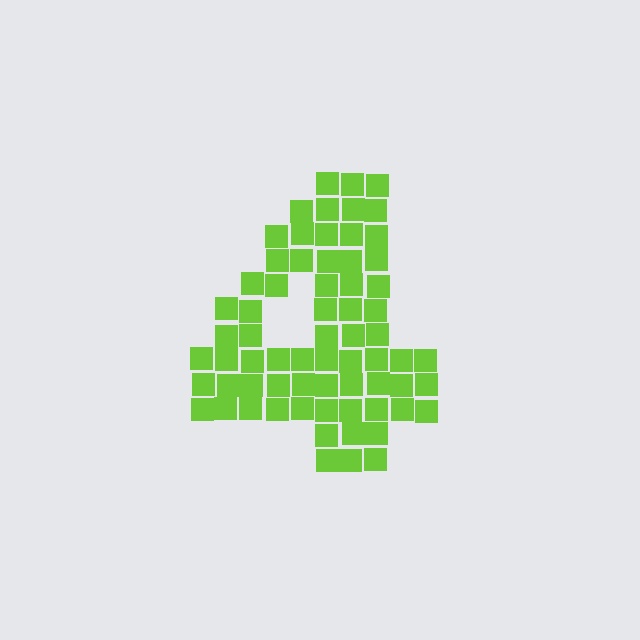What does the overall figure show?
The overall figure shows the digit 4.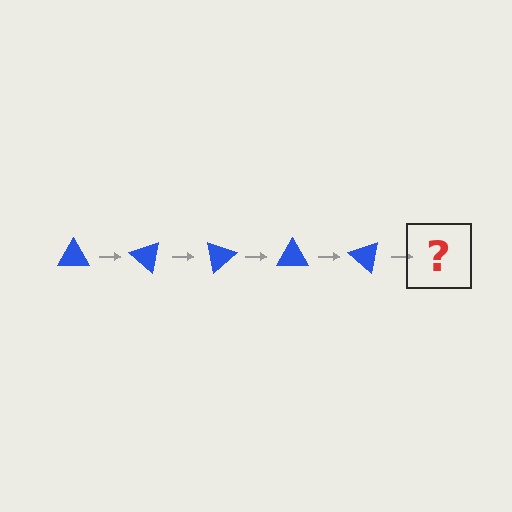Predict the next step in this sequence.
The next step is a blue triangle rotated 200 degrees.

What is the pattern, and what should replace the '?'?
The pattern is that the triangle rotates 40 degrees each step. The '?' should be a blue triangle rotated 200 degrees.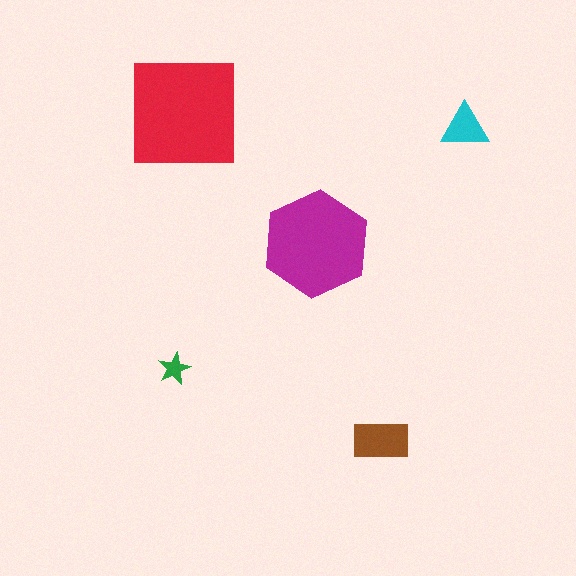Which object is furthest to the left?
The green star is leftmost.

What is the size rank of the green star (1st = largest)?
5th.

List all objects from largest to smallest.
The red square, the magenta hexagon, the brown rectangle, the cyan triangle, the green star.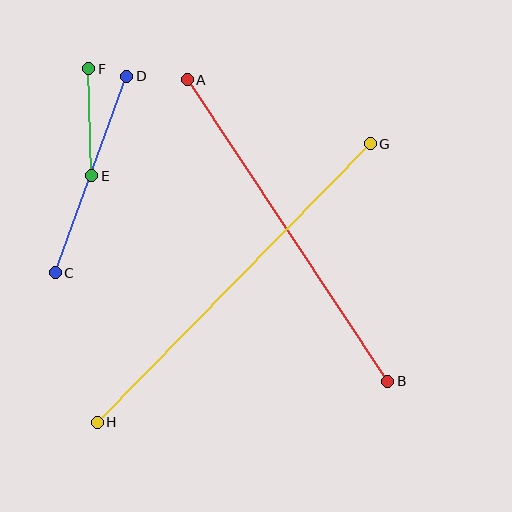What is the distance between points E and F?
The distance is approximately 107 pixels.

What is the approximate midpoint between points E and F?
The midpoint is at approximately (90, 122) pixels.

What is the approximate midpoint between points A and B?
The midpoint is at approximately (287, 230) pixels.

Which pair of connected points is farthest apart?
Points G and H are farthest apart.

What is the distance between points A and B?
The distance is approximately 362 pixels.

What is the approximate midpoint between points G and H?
The midpoint is at approximately (234, 283) pixels.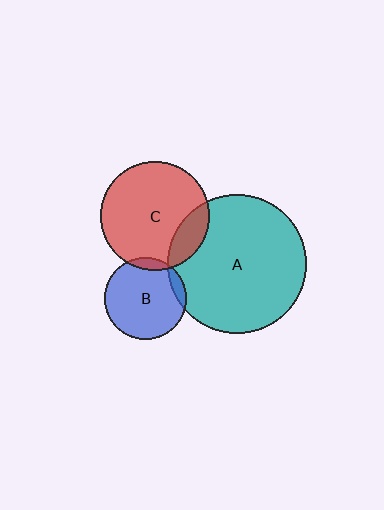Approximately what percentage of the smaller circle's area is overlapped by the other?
Approximately 15%.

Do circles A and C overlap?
Yes.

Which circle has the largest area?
Circle A (teal).